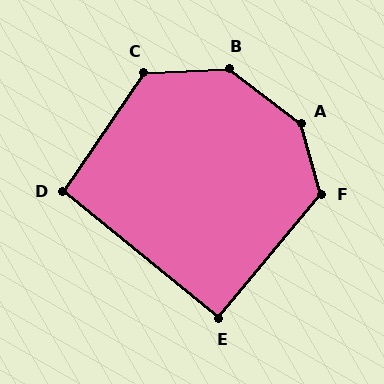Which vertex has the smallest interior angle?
E, at approximately 91 degrees.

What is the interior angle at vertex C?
Approximately 127 degrees (obtuse).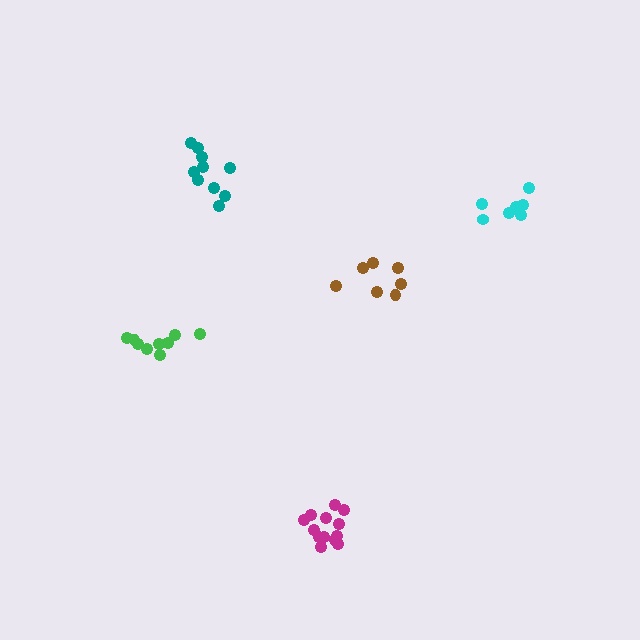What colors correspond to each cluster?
The clusters are colored: brown, teal, green, magenta, cyan.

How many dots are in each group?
Group 1: 7 dots, Group 2: 10 dots, Group 3: 9 dots, Group 4: 13 dots, Group 5: 7 dots (46 total).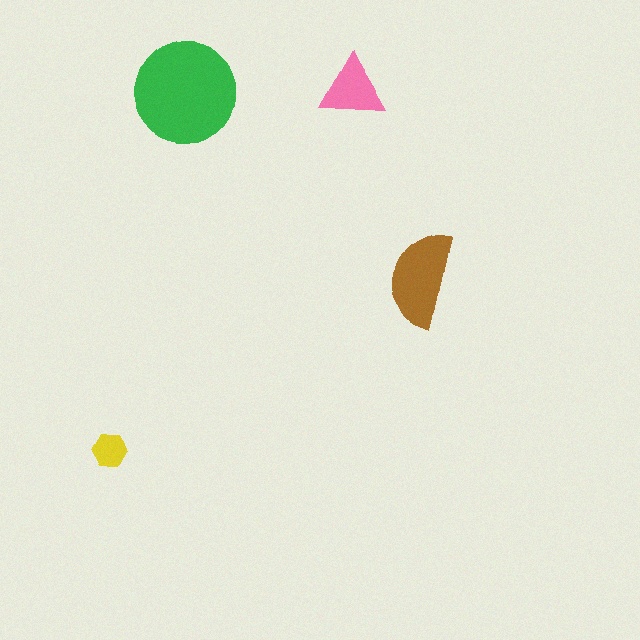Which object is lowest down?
The yellow hexagon is bottommost.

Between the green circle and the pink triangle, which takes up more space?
The green circle.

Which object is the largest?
The green circle.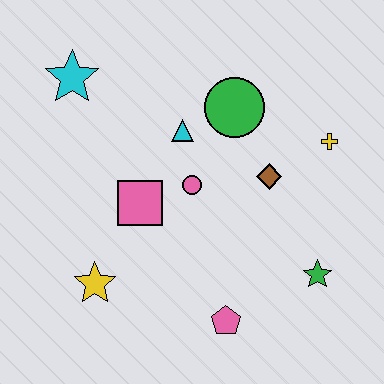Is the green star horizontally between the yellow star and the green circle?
No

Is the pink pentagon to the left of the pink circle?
No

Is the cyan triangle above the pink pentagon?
Yes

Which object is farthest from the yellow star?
The yellow cross is farthest from the yellow star.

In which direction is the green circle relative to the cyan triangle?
The green circle is to the right of the cyan triangle.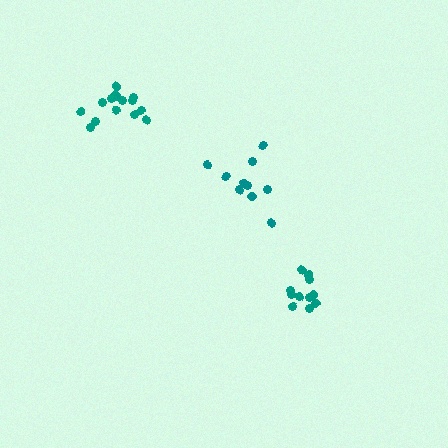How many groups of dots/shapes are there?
There are 3 groups.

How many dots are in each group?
Group 1: 10 dots, Group 2: 11 dots, Group 3: 14 dots (35 total).